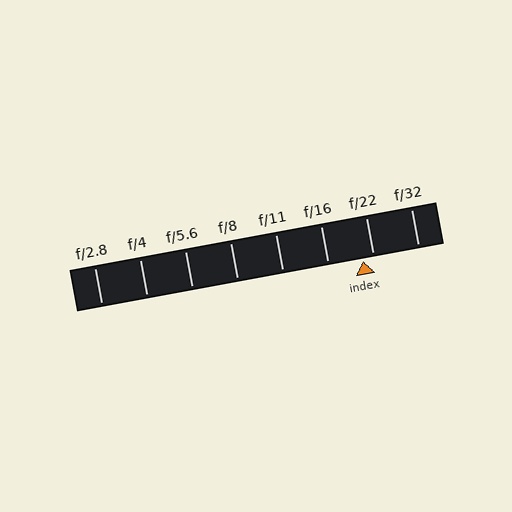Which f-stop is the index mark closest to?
The index mark is closest to f/22.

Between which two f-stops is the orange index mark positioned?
The index mark is between f/16 and f/22.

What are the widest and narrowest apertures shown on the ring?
The widest aperture shown is f/2.8 and the narrowest is f/32.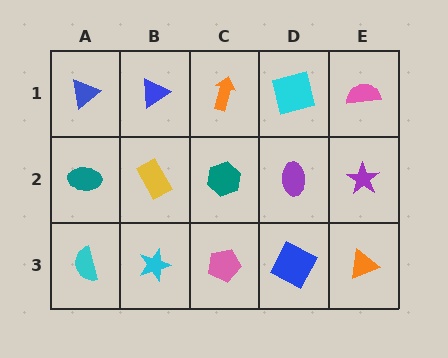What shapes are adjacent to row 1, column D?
A purple ellipse (row 2, column D), an orange arrow (row 1, column C), a pink semicircle (row 1, column E).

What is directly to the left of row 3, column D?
A pink pentagon.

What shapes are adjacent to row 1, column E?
A purple star (row 2, column E), a cyan square (row 1, column D).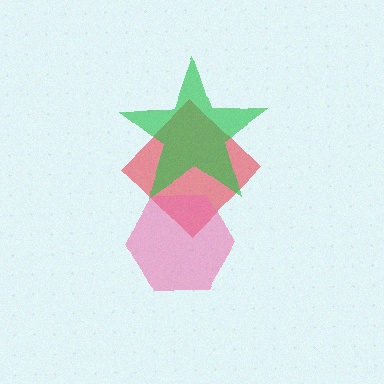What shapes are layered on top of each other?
The layered shapes are: a red diamond, a green star, a pink hexagon.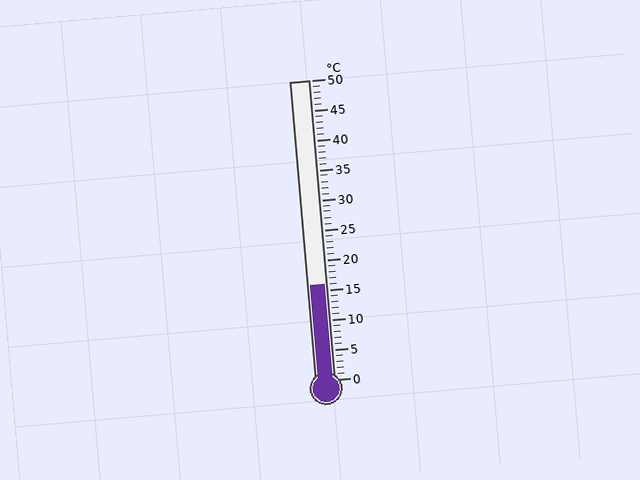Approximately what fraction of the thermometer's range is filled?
The thermometer is filled to approximately 30% of its range.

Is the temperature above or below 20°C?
The temperature is below 20°C.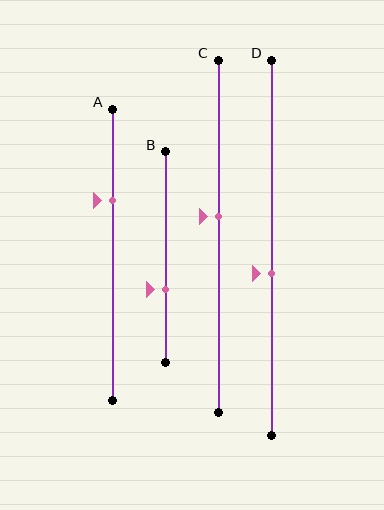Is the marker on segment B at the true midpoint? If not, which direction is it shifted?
No, the marker on segment B is shifted downward by about 15% of the segment length.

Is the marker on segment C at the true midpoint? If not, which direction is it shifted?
No, the marker on segment C is shifted upward by about 6% of the segment length.